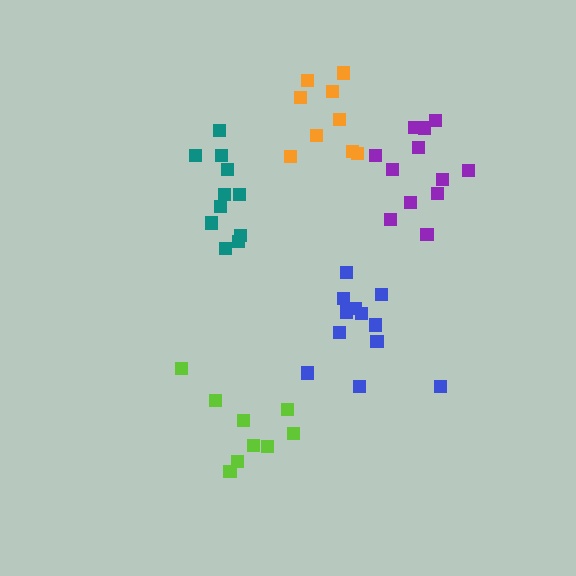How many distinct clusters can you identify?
There are 5 distinct clusters.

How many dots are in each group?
Group 1: 9 dots, Group 2: 9 dots, Group 3: 12 dots, Group 4: 11 dots, Group 5: 12 dots (53 total).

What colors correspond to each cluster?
The clusters are colored: orange, lime, blue, teal, purple.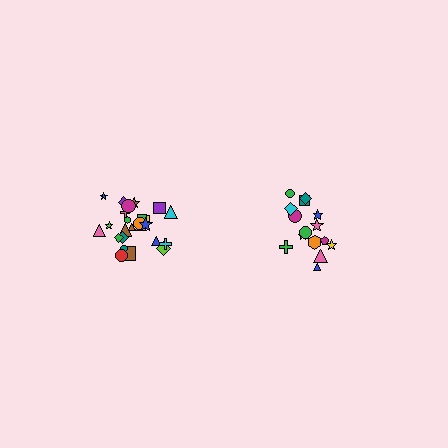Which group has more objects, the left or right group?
The left group.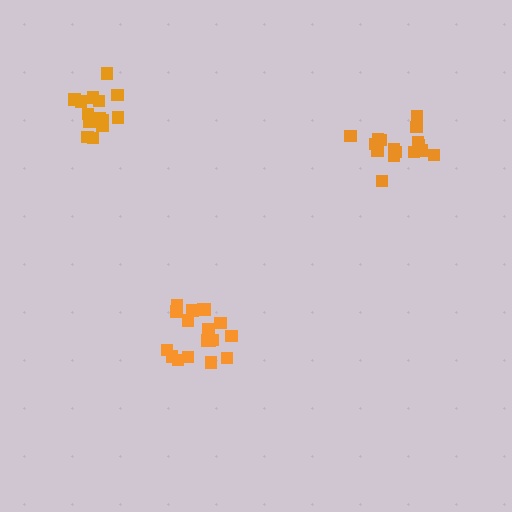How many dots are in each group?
Group 1: 18 dots, Group 2: 16 dots, Group 3: 14 dots (48 total).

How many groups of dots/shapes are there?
There are 3 groups.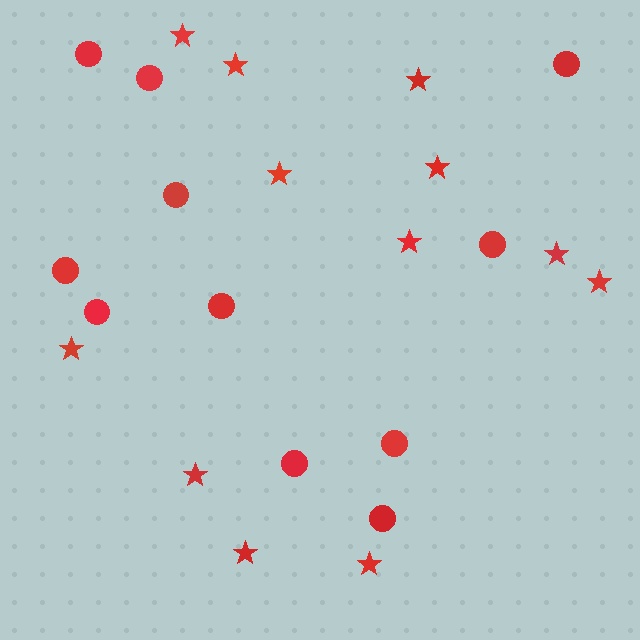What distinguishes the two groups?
There are 2 groups: one group of circles (11) and one group of stars (12).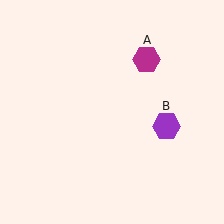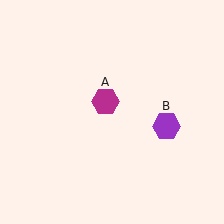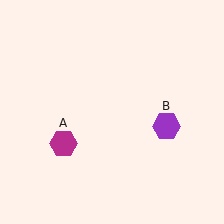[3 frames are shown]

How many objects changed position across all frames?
1 object changed position: magenta hexagon (object A).